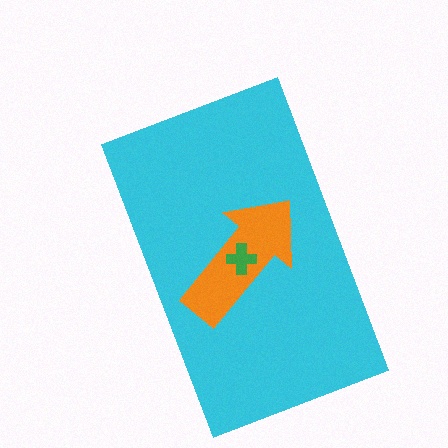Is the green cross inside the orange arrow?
Yes.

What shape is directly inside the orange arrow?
The green cross.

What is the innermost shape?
The green cross.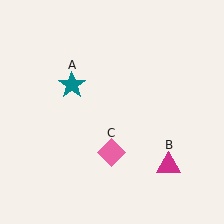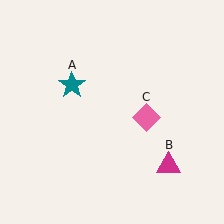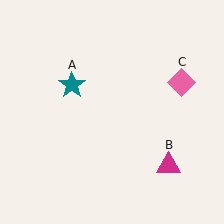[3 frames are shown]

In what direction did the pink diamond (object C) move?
The pink diamond (object C) moved up and to the right.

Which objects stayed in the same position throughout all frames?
Teal star (object A) and magenta triangle (object B) remained stationary.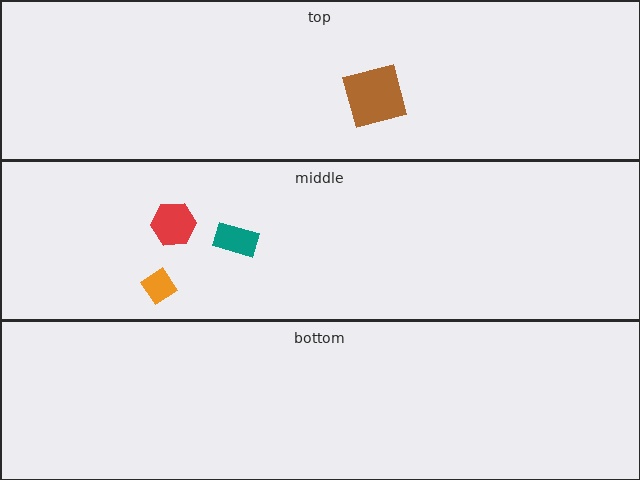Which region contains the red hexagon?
The middle region.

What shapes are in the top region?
The brown square.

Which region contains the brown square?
The top region.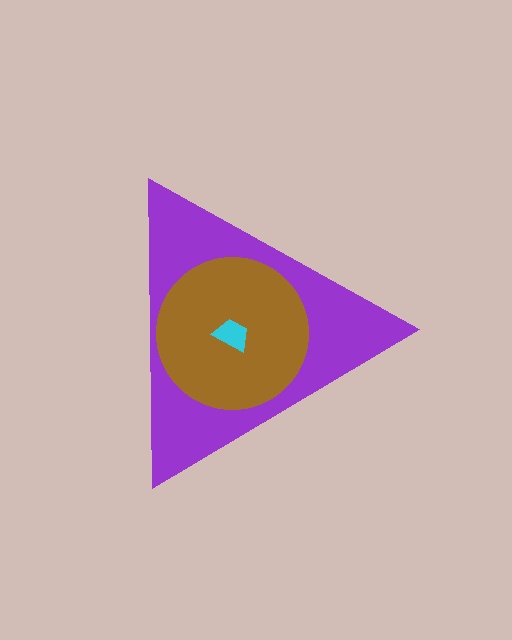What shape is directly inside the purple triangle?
The brown circle.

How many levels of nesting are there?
3.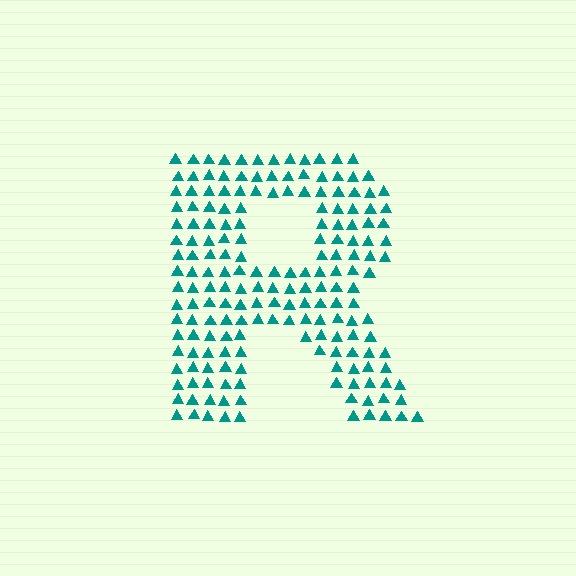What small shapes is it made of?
It is made of small triangles.